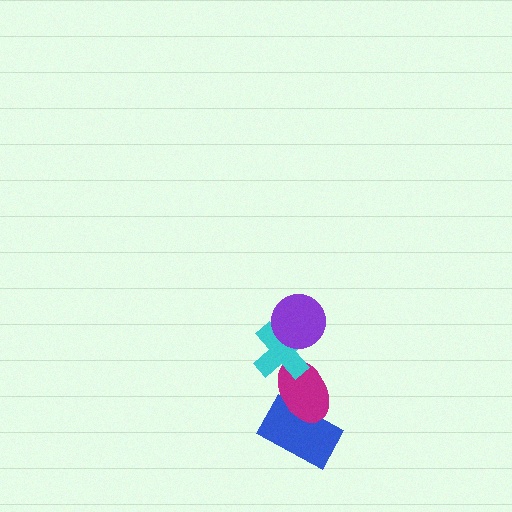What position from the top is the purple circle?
The purple circle is 1st from the top.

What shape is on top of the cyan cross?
The purple circle is on top of the cyan cross.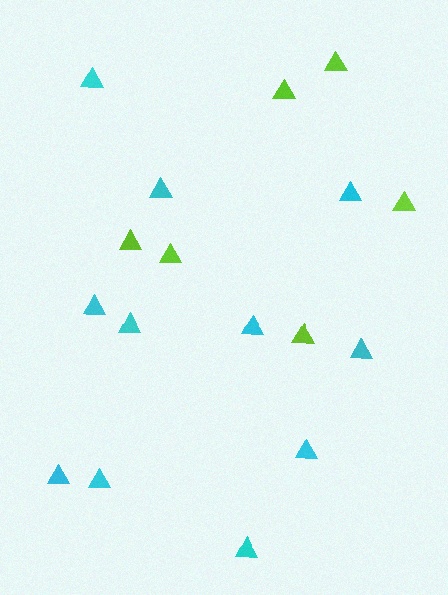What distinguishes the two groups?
There are 2 groups: one group of lime triangles (6) and one group of cyan triangles (11).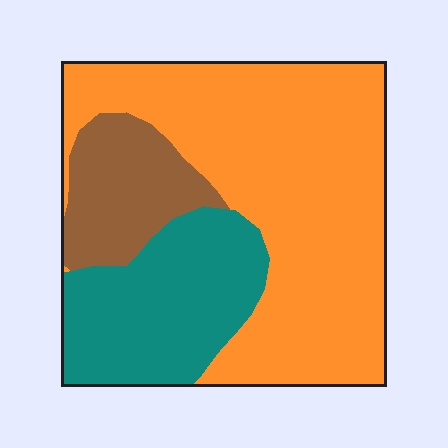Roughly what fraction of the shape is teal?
Teal covers 26% of the shape.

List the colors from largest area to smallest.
From largest to smallest: orange, teal, brown.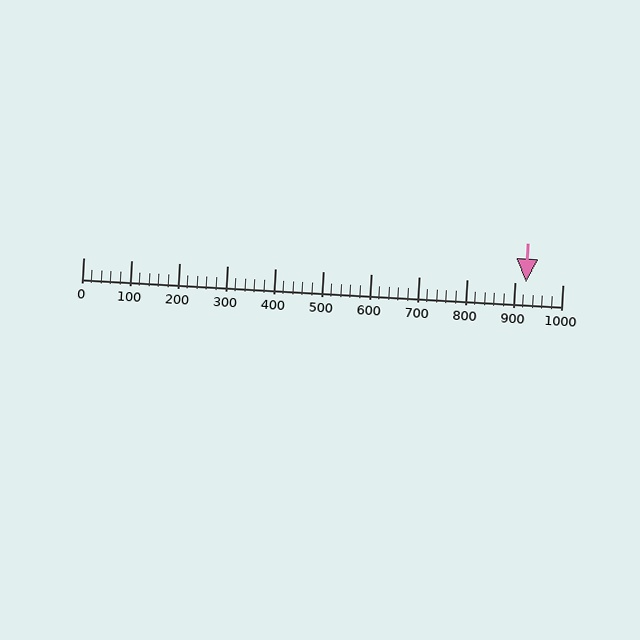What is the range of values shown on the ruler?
The ruler shows values from 0 to 1000.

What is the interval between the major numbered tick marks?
The major tick marks are spaced 100 units apart.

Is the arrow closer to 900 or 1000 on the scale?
The arrow is closer to 900.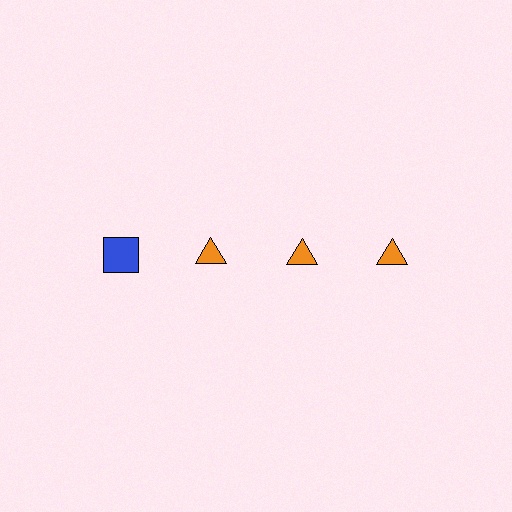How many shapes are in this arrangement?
There are 4 shapes arranged in a grid pattern.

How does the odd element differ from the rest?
It differs in both color (blue instead of orange) and shape (square instead of triangle).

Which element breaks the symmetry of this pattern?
The blue square in the top row, leftmost column breaks the symmetry. All other shapes are orange triangles.